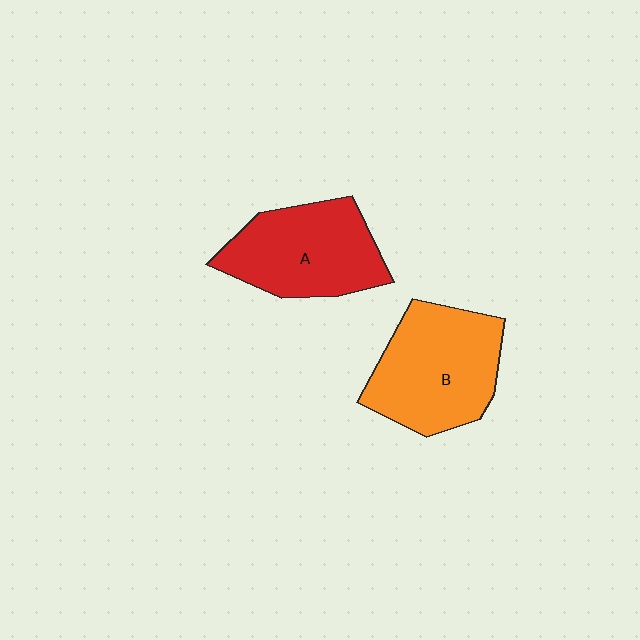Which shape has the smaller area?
Shape A (red).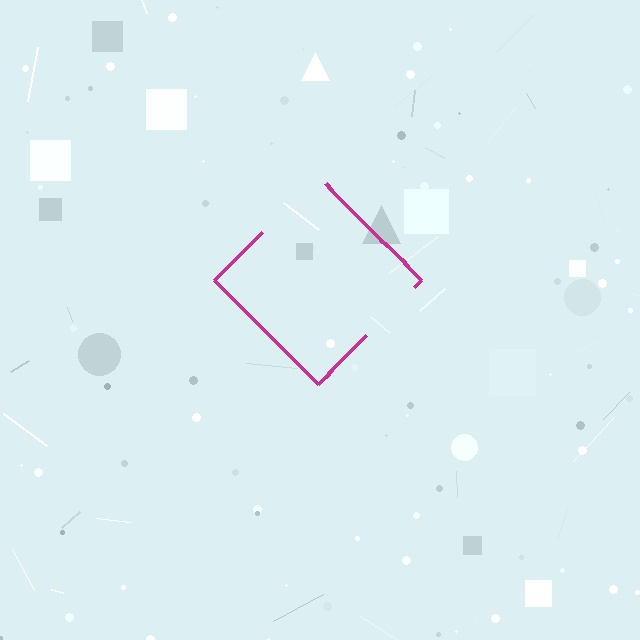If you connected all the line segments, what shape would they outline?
They would outline a diamond.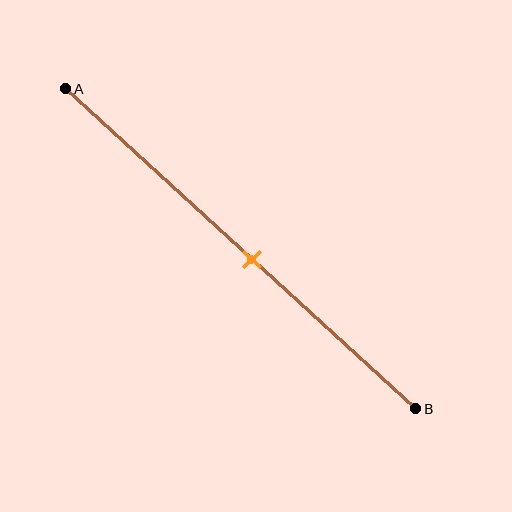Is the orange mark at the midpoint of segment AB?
No, the mark is at about 55% from A, not at the 50% midpoint.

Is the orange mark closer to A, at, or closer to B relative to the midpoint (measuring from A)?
The orange mark is closer to point B than the midpoint of segment AB.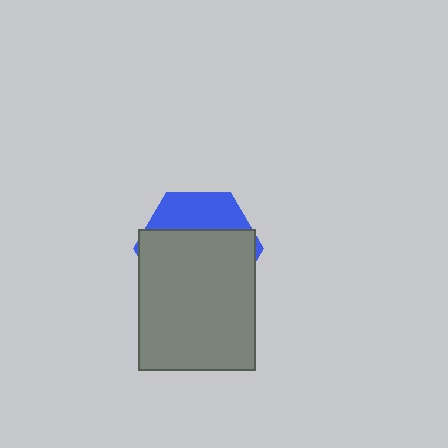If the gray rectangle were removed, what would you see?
You would see the complete blue hexagon.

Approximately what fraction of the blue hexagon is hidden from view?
Roughly 69% of the blue hexagon is hidden behind the gray rectangle.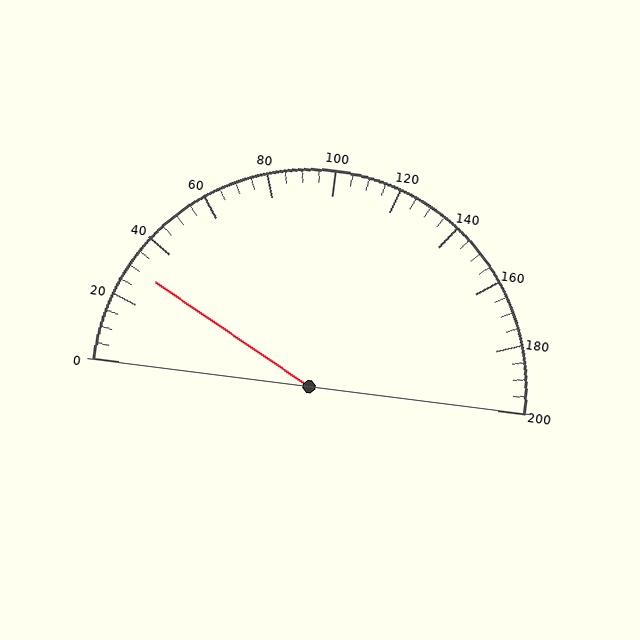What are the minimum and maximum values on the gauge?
The gauge ranges from 0 to 200.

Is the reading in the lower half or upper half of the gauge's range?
The reading is in the lower half of the range (0 to 200).